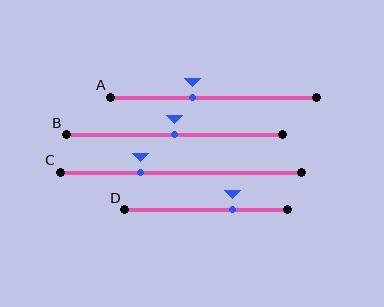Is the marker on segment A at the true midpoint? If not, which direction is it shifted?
No, the marker on segment A is shifted to the left by about 10% of the segment length.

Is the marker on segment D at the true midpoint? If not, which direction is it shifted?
No, the marker on segment D is shifted to the right by about 16% of the segment length.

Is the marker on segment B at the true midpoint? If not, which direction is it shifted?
Yes, the marker on segment B is at the true midpoint.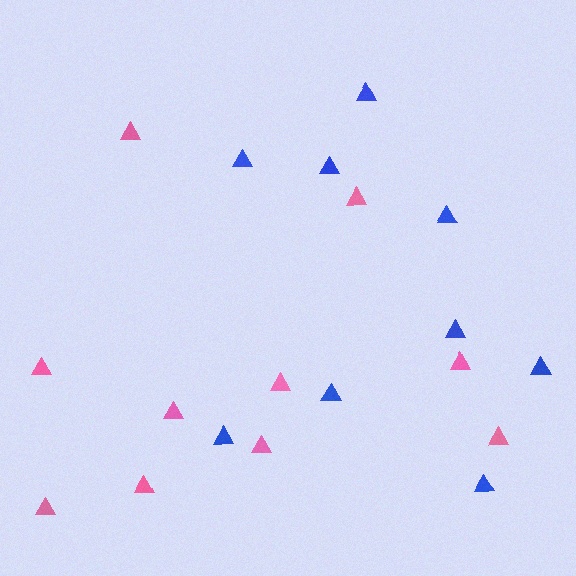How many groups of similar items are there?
There are 2 groups: one group of blue triangles (9) and one group of pink triangles (10).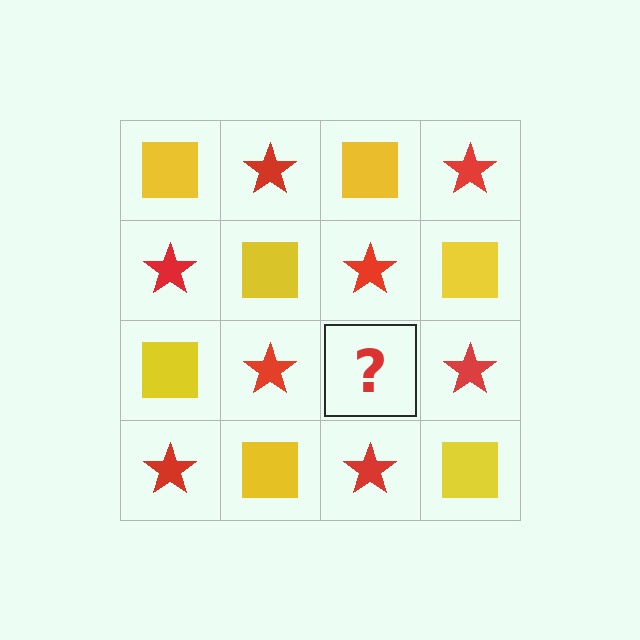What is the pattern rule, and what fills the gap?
The rule is that it alternates yellow square and red star in a checkerboard pattern. The gap should be filled with a yellow square.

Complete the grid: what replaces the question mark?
The question mark should be replaced with a yellow square.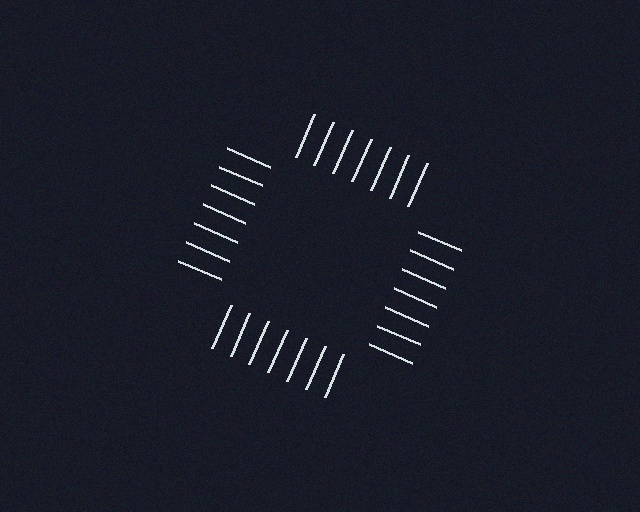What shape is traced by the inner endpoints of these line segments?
An illusory square — the line segments terminate on its edges but no continuous stroke is drawn.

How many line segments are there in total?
28 — 7 along each of the 4 edges.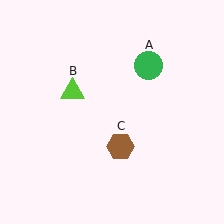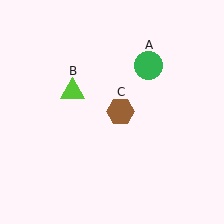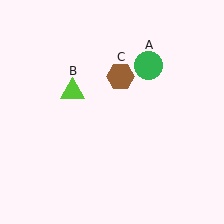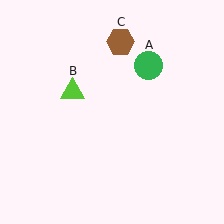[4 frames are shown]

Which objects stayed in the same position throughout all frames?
Green circle (object A) and lime triangle (object B) remained stationary.